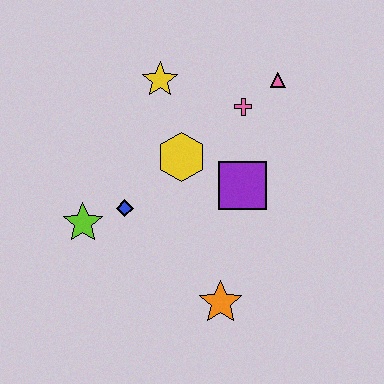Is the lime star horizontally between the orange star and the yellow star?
No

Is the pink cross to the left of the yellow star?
No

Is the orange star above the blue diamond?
No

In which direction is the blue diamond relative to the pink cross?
The blue diamond is to the left of the pink cross.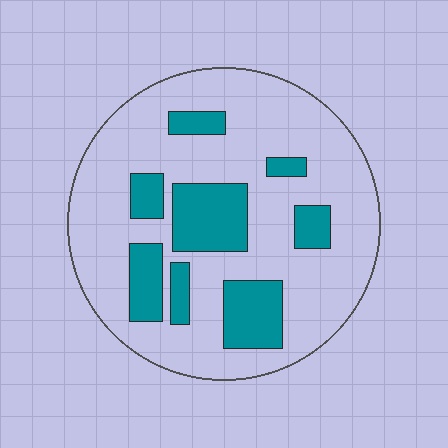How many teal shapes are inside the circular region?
8.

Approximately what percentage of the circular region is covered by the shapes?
Approximately 25%.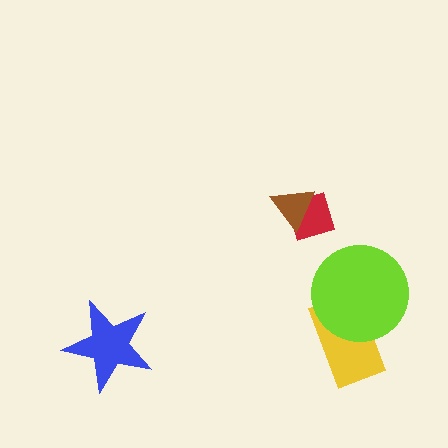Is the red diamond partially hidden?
Yes, it is partially covered by another shape.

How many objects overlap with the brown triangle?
1 object overlaps with the brown triangle.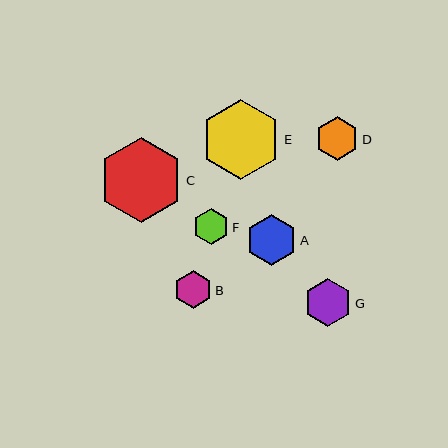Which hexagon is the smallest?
Hexagon F is the smallest with a size of approximately 36 pixels.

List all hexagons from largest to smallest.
From largest to smallest: C, E, A, G, D, B, F.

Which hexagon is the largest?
Hexagon C is the largest with a size of approximately 85 pixels.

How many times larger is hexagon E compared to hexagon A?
Hexagon E is approximately 1.6 times the size of hexagon A.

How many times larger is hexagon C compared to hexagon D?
Hexagon C is approximately 2.0 times the size of hexagon D.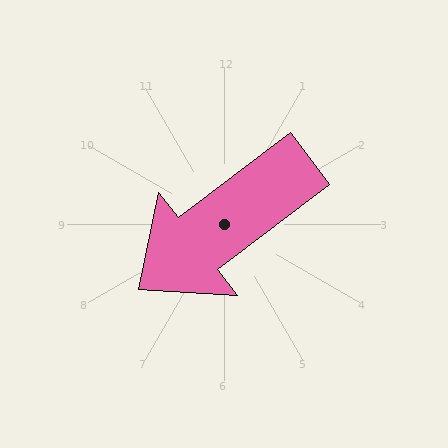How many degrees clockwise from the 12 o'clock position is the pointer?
Approximately 233 degrees.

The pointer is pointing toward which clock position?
Roughly 8 o'clock.